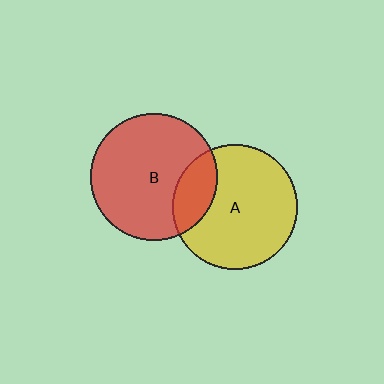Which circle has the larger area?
Circle B (red).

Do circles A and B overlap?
Yes.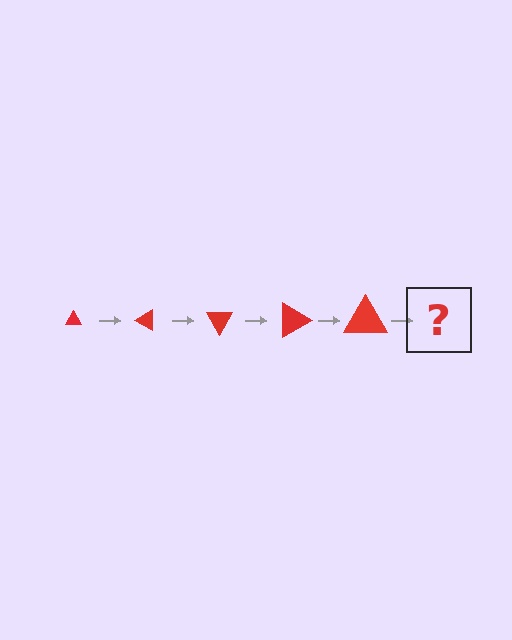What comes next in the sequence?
The next element should be a triangle, larger than the previous one and rotated 150 degrees from the start.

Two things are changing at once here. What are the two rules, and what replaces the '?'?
The two rules are that the triangle grows larger each step and it rotates 30 degrees each step. The '?' should be a triangle, larger than the previous one and rotated 150 degrees from the start.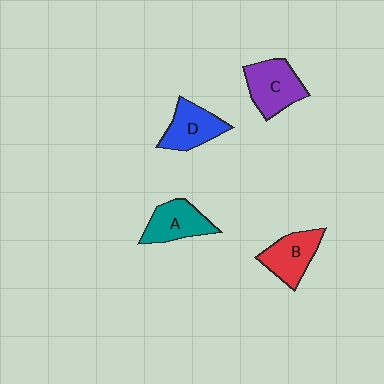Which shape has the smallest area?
Shape D (blue).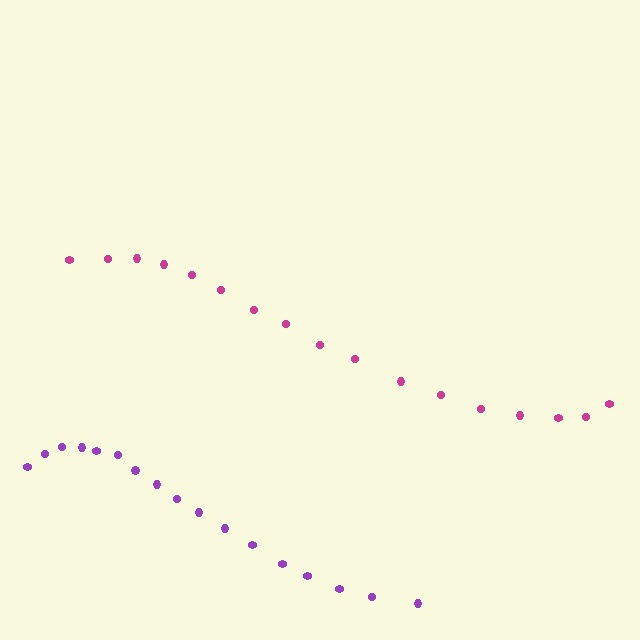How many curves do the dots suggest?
There are 2 distinct paths.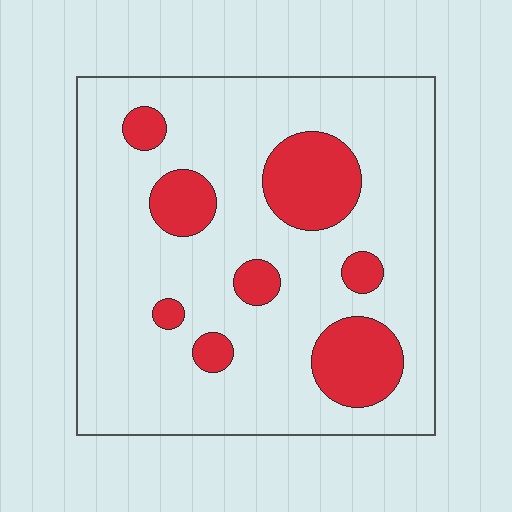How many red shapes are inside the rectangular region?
8.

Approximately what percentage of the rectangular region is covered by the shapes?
Approximately 20%.